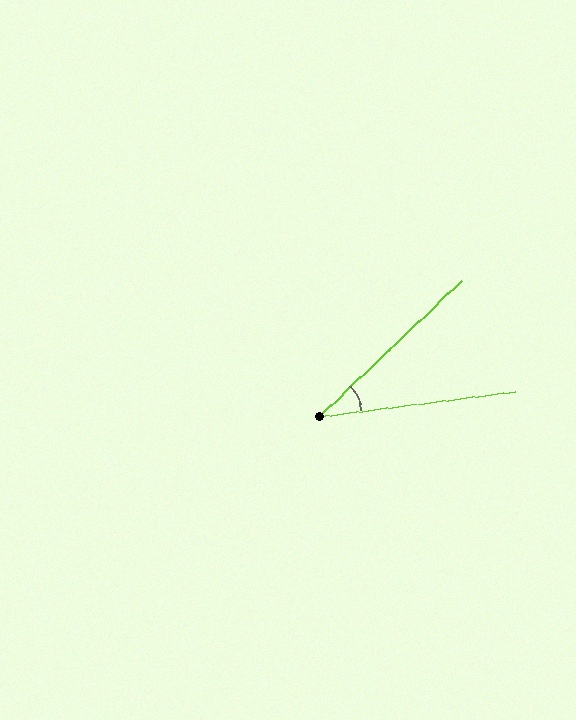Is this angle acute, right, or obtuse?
It is acute.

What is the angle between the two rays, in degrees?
Approximately 36 degrees.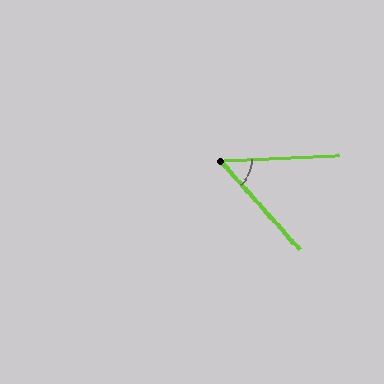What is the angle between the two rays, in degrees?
Approximately 52 degrees.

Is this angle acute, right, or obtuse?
It is acute.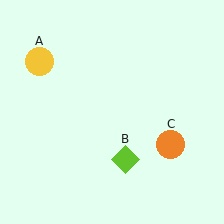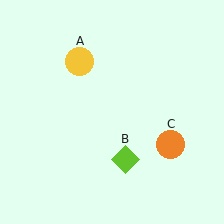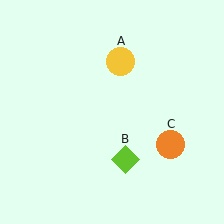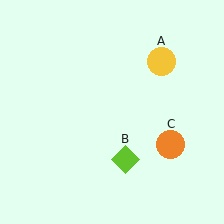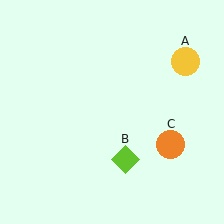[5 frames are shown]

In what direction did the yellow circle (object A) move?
The yellow circle (object A) moved right.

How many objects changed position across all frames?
1 object changed position: yellow circle (object A).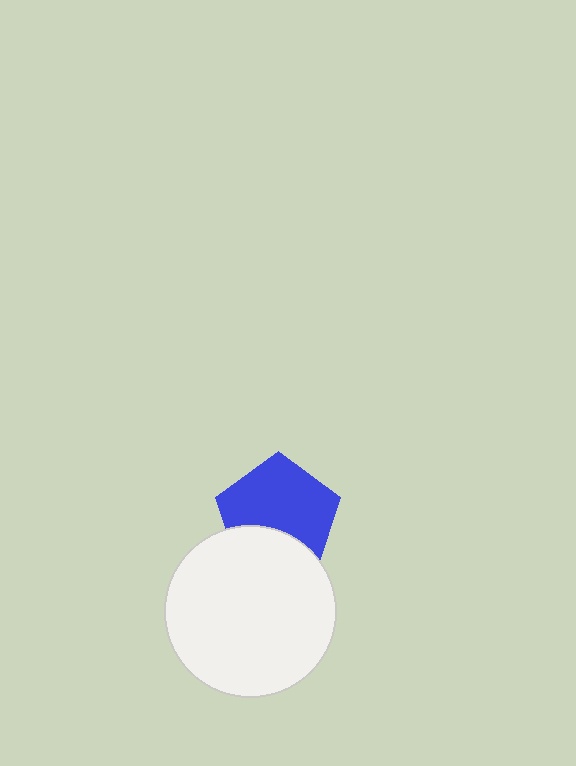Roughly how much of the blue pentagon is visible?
Most of it is visible (roughly 68%).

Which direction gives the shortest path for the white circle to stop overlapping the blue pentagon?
Moving down gives the shortest separation.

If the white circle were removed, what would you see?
You would see the complete blue pentagon.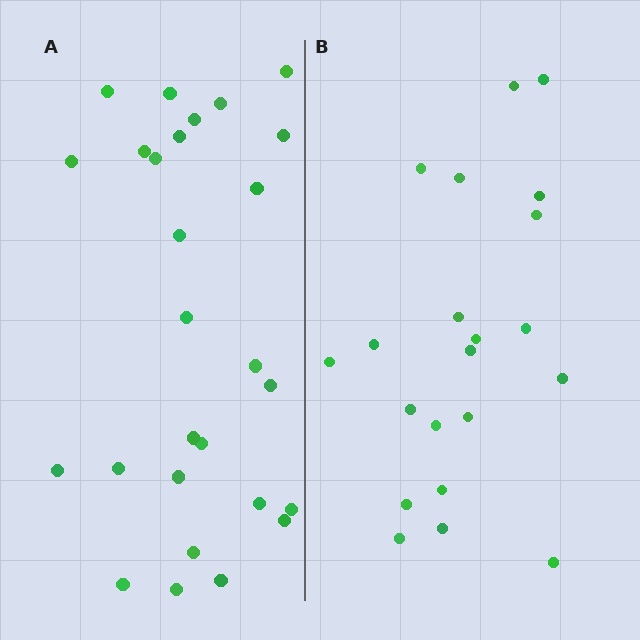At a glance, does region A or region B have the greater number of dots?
Region A (the left region) has more dots.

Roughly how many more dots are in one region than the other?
Region A has about 6 more dots than region B.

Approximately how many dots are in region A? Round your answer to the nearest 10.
About 30 dots. (The exact count is 27, which rounds to 30.)